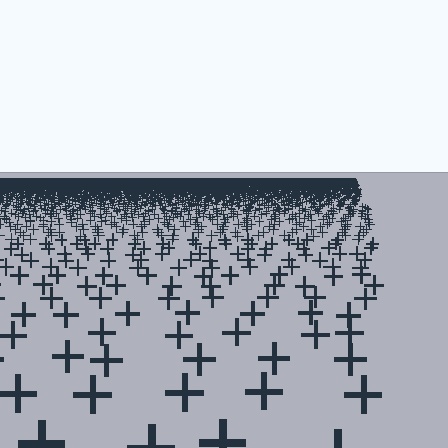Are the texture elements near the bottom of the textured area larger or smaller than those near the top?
Larger. Near the bottom, elements are closer to the viewer and appear at a bigger on-screen size.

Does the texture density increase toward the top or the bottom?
Density increases toward the top.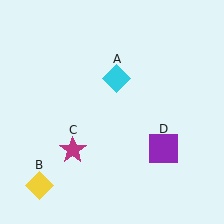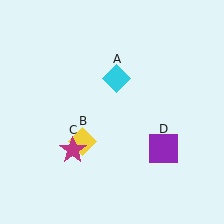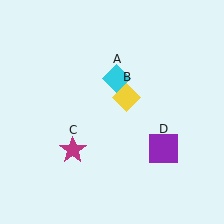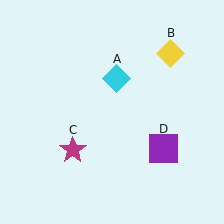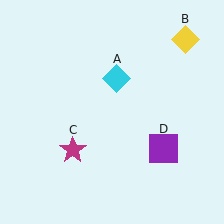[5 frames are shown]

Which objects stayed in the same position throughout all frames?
Cyan diamond (object A) and magenta star (object C) and purple square (object D) remained stationary.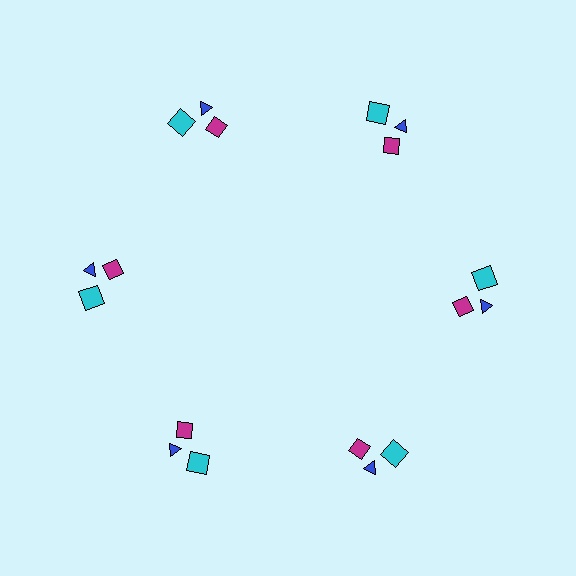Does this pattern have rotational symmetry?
Yes, this pattern has 6-fold rotational symmetry. It looks the same after rotating 60 degrees around the center.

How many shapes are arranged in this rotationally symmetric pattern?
There are 18 shapes, arranged in 6 groups of 3.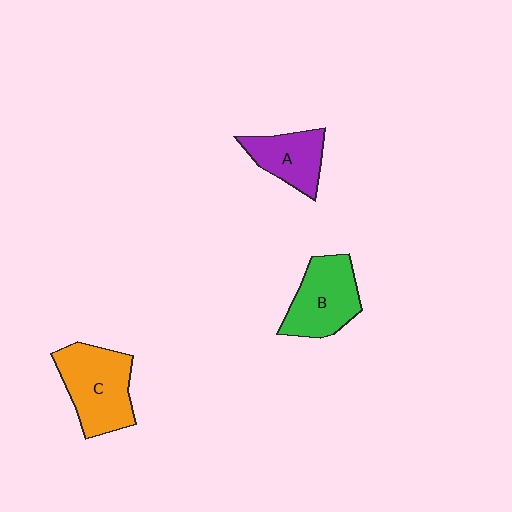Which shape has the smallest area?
Shape A (purple).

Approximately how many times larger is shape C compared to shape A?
Approximately 1.5 times.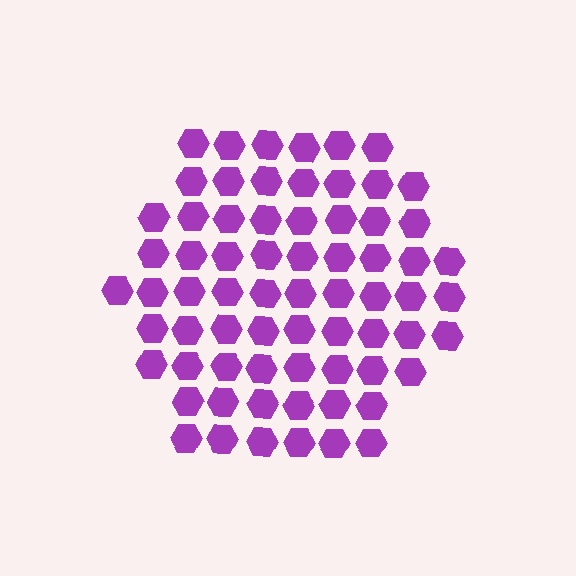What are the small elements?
The small elements are hexagons.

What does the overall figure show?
The overall figure shows a hexagon.